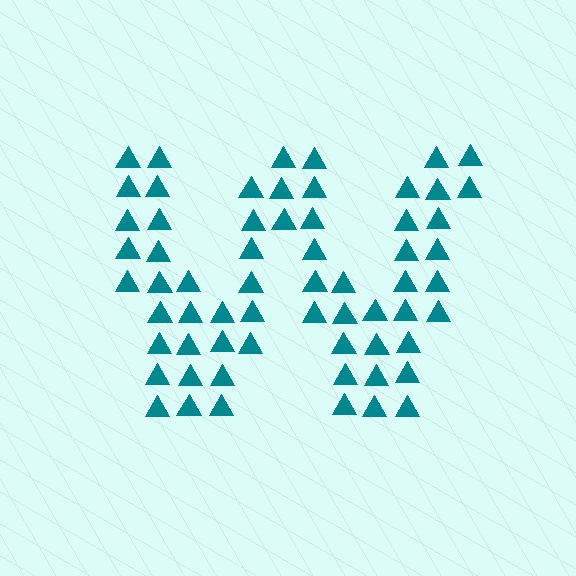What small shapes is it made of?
It is made of small triangles.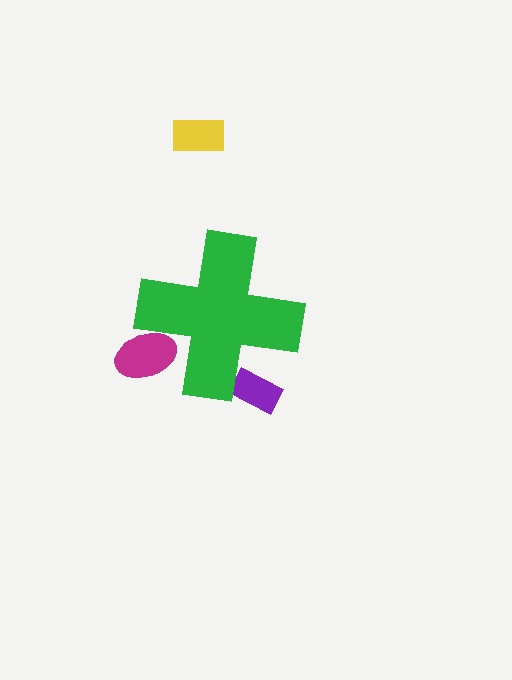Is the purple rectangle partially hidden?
Yes, the purple rectangle is partially hidden behind the green cross.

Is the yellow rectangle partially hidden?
No, the yellow rectangle is fully visible.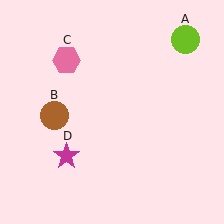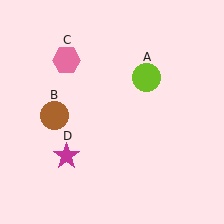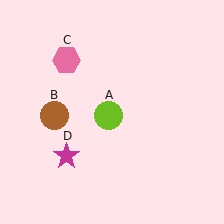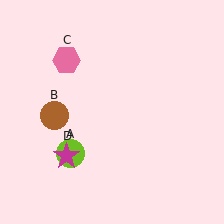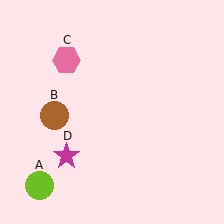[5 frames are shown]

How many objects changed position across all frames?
1 object changed position: lime circle (object A).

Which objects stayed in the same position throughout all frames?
Brown circle (object B) and pink hexagon (object C) and magenta star (object D) remained stationary.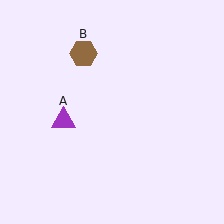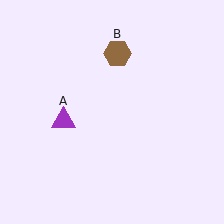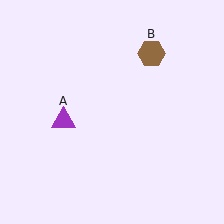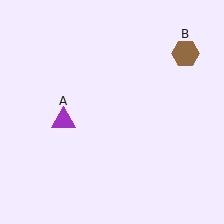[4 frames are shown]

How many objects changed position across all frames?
1 object changed position: brown hexagon (object B).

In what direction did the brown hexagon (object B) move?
The brown hexagon (object B) moved right.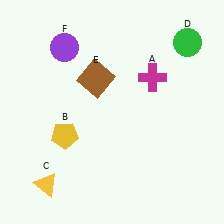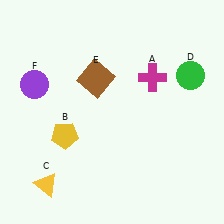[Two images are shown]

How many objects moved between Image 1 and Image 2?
2 objects moved between the two images.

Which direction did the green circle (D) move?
The green circle (D) moved down.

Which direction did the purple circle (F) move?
The purple circle (F) moved down.